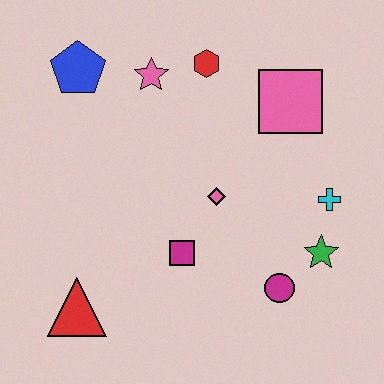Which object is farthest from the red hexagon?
The red triangle is farthest from the red hexagon.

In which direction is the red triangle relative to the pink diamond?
The red triangle is to the left of the pink diamond.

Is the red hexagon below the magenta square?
No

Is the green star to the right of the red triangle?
Yes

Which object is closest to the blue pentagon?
The pink star is closest to the blue pentagon.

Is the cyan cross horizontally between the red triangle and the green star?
No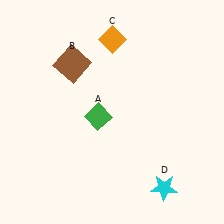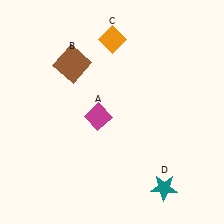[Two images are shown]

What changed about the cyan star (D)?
In Image 1, D is cyan. In Image 2, it changed to teal.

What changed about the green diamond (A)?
In Image 1, A is green. In Image 2, it changed to magenta.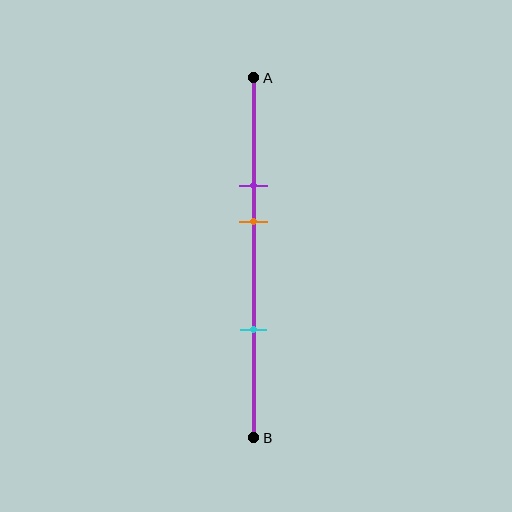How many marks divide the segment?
There are 3 marks dividing the segment.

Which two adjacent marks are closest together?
The purple and orange marks are the closest adjacent pair.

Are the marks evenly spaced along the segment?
No, the marks are not evenly spaced.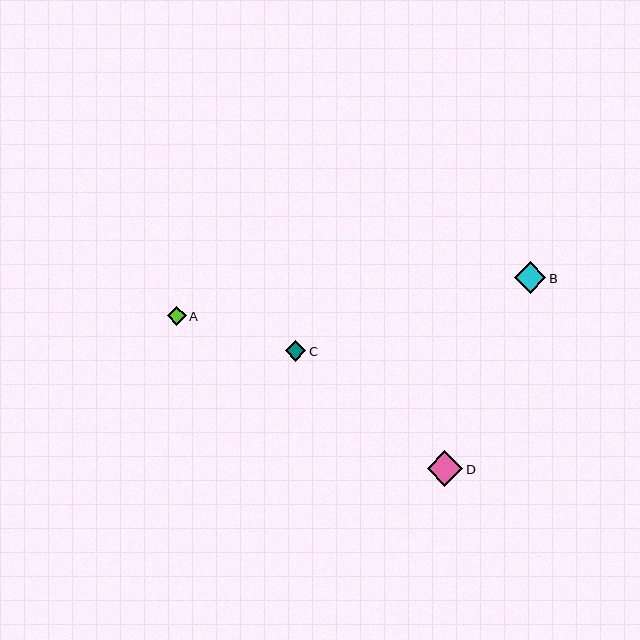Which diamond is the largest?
Diamond D is the largest with a size of approximately 36 pixels.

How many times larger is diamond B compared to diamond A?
Diamond B is approximately 1.6 times the size of diamond A.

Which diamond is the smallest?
Diamond A is the smallest with a size of approximately 19 pixels.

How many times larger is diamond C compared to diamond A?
Diamond C is approximately 1.1 times the size of diamond A.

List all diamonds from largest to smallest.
From largest to smallest: D, B, C, A.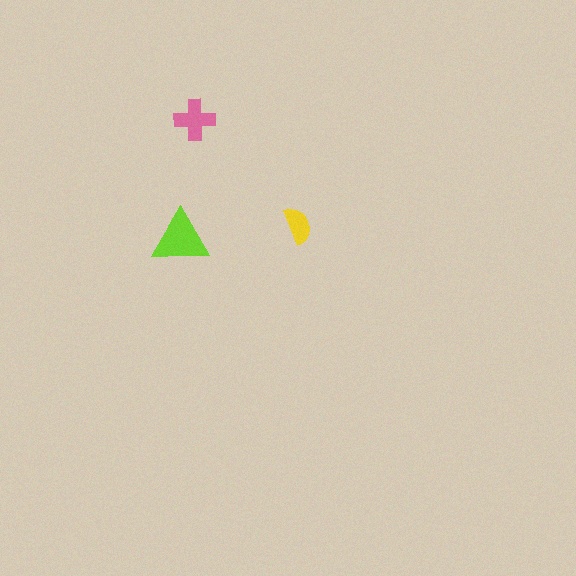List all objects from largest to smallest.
The lime triangle, the pink cross, the yellow semicircle.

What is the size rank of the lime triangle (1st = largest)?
1st.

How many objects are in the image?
There are 3 objects in the image.